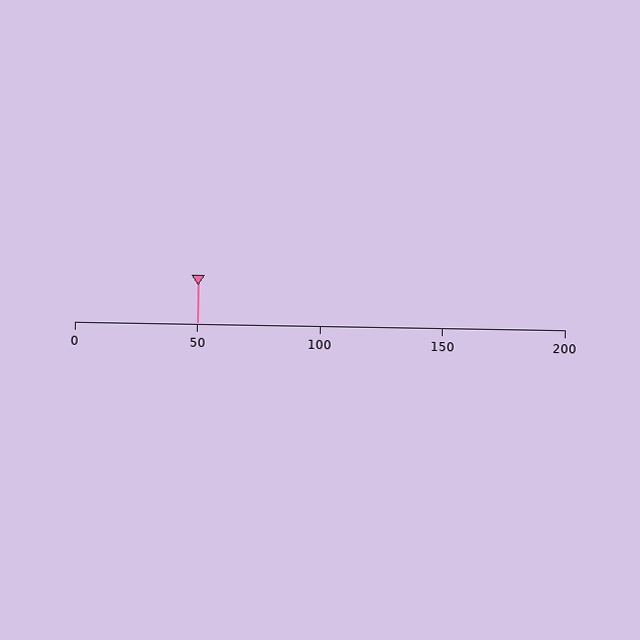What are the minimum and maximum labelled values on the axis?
The axis runs from 0 to 200.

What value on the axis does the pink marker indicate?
The marker indicates approximately 50.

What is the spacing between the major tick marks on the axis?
The major ticks are spaced 50 apart.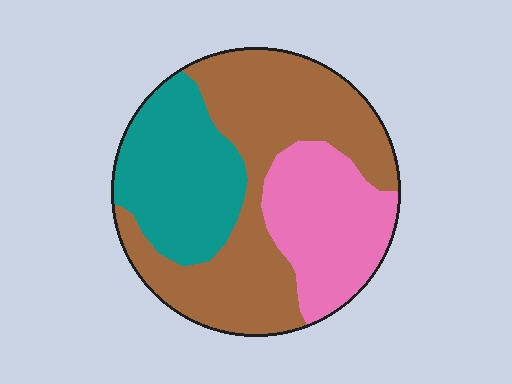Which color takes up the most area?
Brown, at roughly 50%.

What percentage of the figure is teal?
Teal covers 27% of the figure.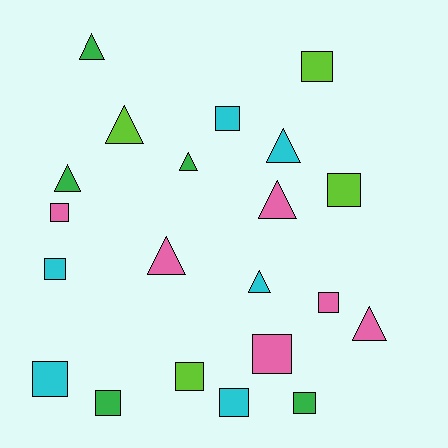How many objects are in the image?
There are 21 objects.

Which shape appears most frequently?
Square, with 12 objects.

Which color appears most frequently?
Cyan, with 6 objects.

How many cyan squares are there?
There are 4 cyan squares.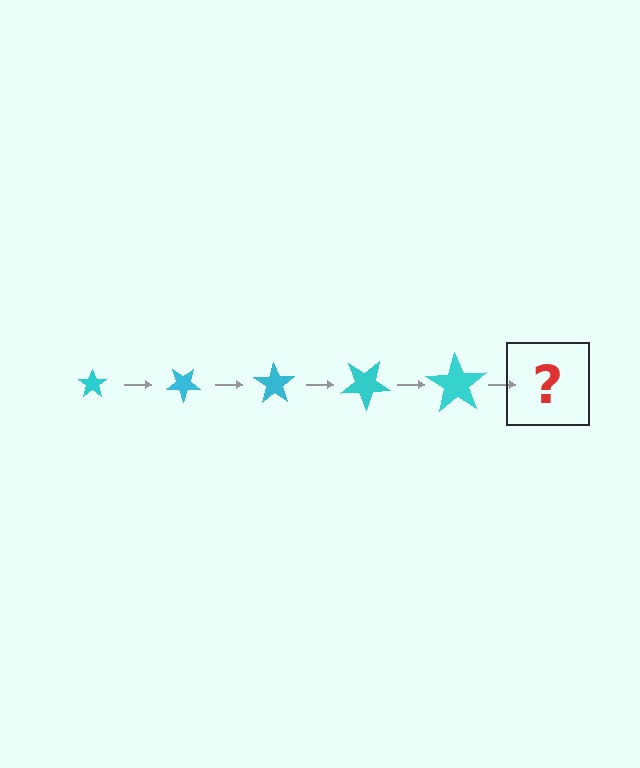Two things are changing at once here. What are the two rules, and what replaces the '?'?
The two rules are that the star grows larger each step and it rotates 35 degrees each step. The '?' should be a star, larger than the previous one and rotated 175 degrees from the start.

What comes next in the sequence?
The next element should be a star, larger than the previous one and rotated 175 degrees from the start.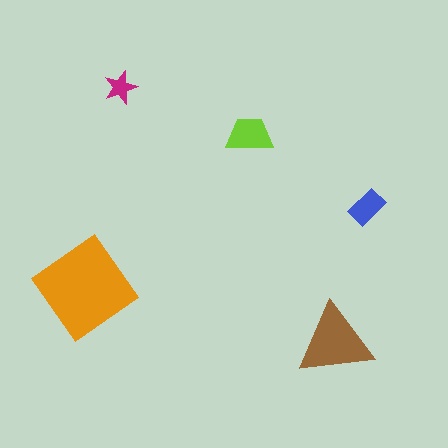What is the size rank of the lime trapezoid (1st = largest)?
3rd.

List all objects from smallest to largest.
The magenta star, the blue rectangle, the lime trapezoid, the brown triangle, the orange diamond.